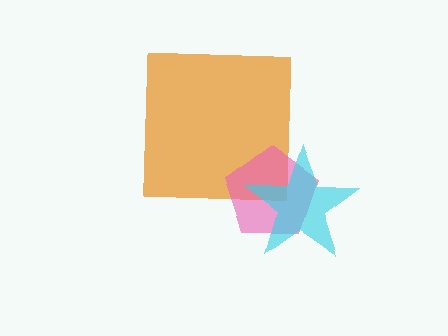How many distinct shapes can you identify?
There are 3 distinct shapes: an orange square, a pink pentagon, a cyan star.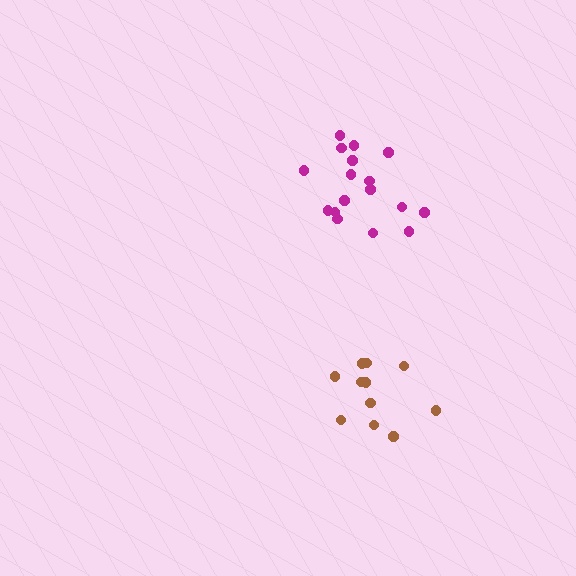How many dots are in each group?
Group 1: 17 dots, Group 2: 11 dots (28 total).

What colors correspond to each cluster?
The clusters are colored: magenta, brown.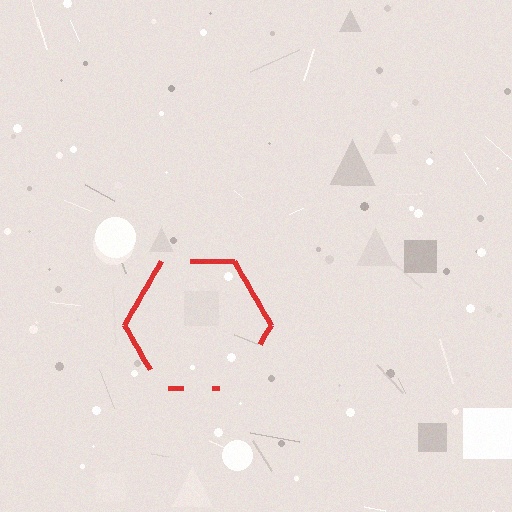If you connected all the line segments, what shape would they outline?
They would outline a hexagon.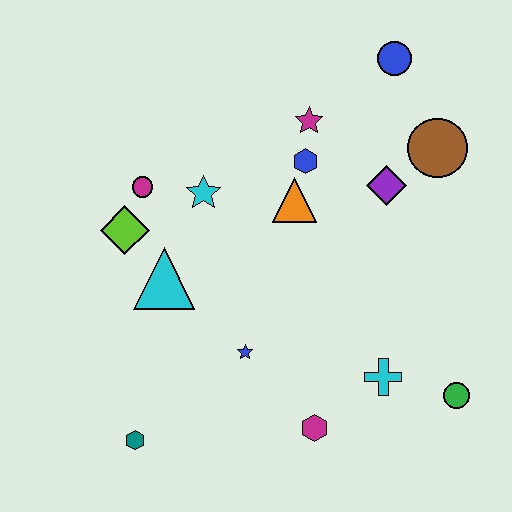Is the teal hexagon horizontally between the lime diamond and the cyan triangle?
Yes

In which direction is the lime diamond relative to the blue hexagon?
The lime diamond is to the left of the blue hexagon.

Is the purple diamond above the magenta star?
No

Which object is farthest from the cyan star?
The green circle is farthest from the cyan star.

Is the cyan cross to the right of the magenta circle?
Yes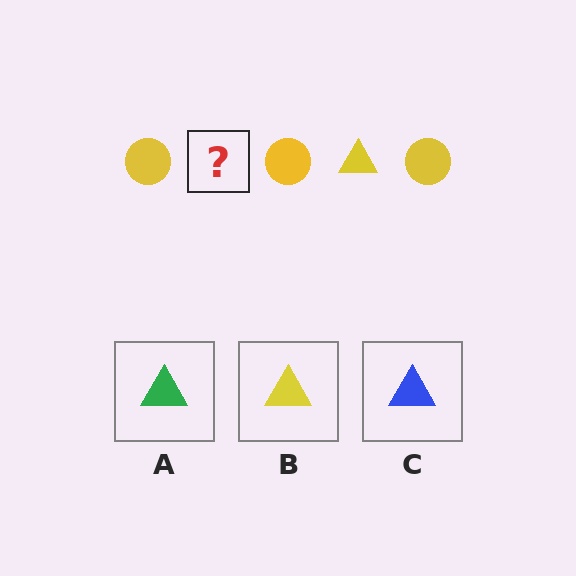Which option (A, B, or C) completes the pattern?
B.